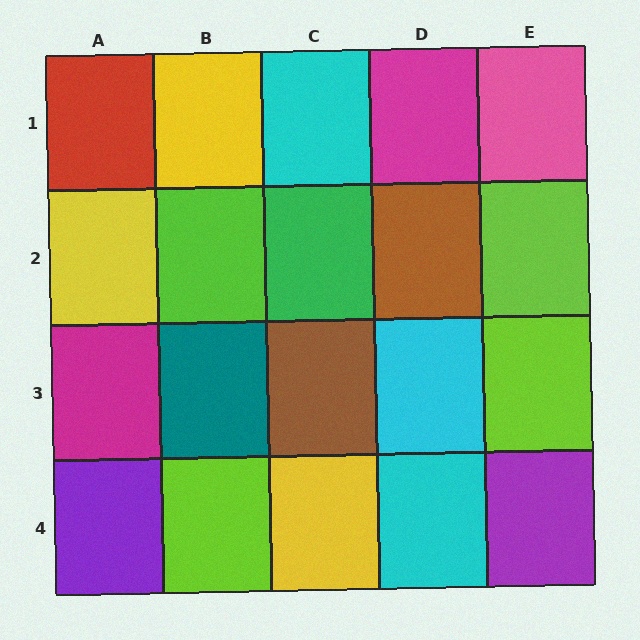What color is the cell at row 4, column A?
Purple.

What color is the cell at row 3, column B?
Teal.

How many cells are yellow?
3 cells are yellow.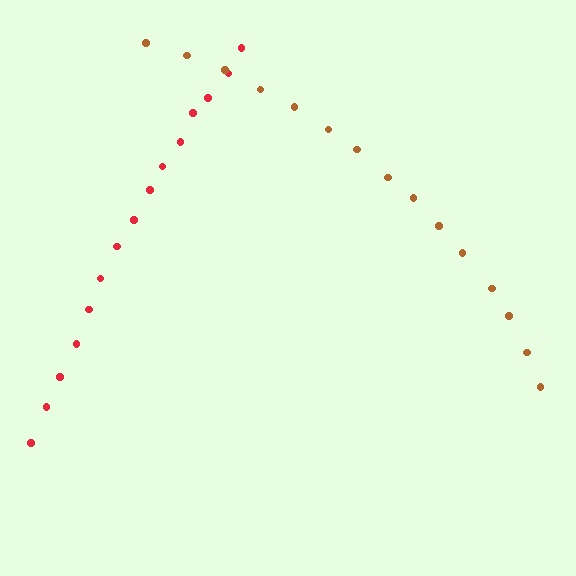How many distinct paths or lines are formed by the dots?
There are 2 distinct paths.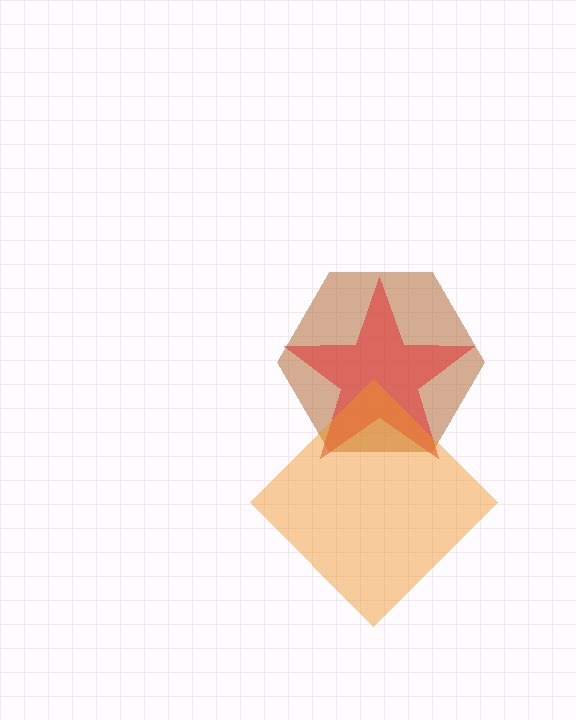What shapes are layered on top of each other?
The layered shapes are: a brown hexagon, a red star, an orange diamond.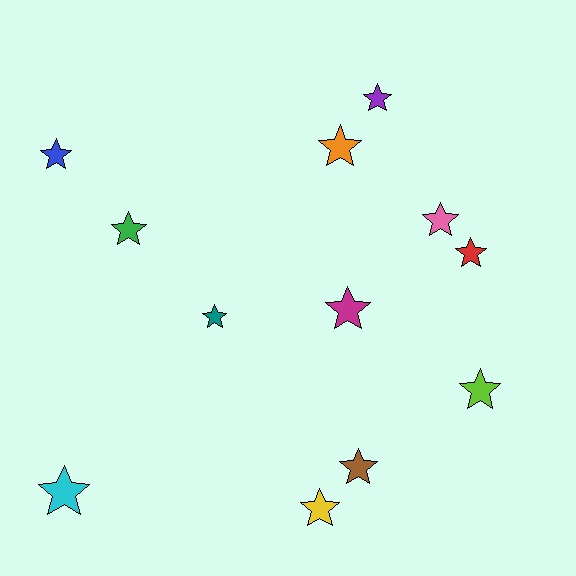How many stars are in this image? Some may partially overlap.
There are 12 stars.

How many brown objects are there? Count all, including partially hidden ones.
There is 1 brown object.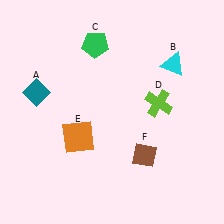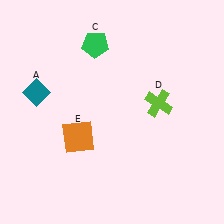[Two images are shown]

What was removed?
The cyan triangle (B), the brown diamond (F) were removed in Image 2.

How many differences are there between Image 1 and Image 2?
There are 2 differences between the two images.